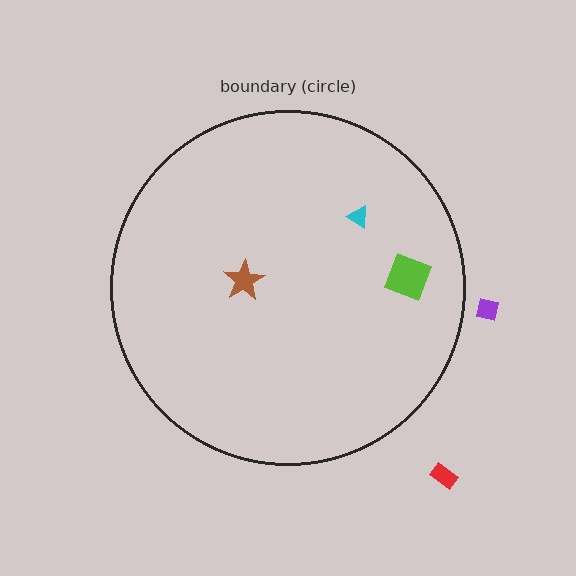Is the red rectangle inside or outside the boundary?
Outside.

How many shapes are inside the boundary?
3 inside, 2 outside.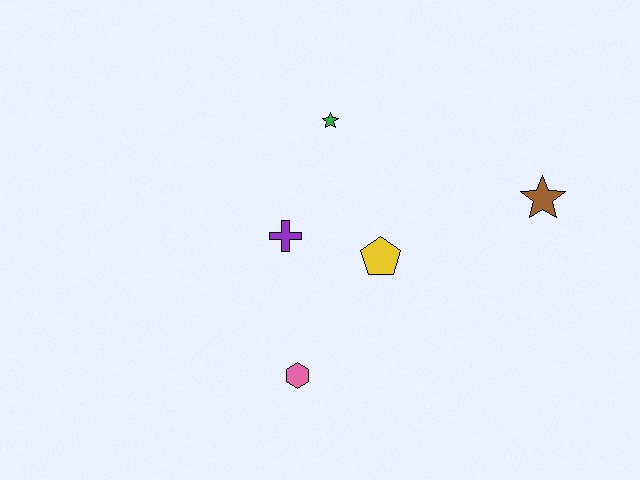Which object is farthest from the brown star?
The pink hexagon is farthest from the brown star.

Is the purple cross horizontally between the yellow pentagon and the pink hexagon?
No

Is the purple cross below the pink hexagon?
No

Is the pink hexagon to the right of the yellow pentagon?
No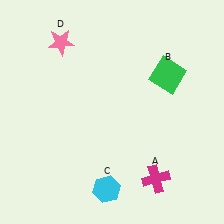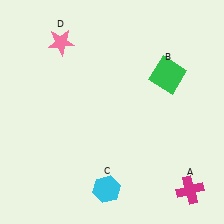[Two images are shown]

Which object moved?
The magenta cross (A) moved right.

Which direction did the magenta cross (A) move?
The magenta cross (A) moved right.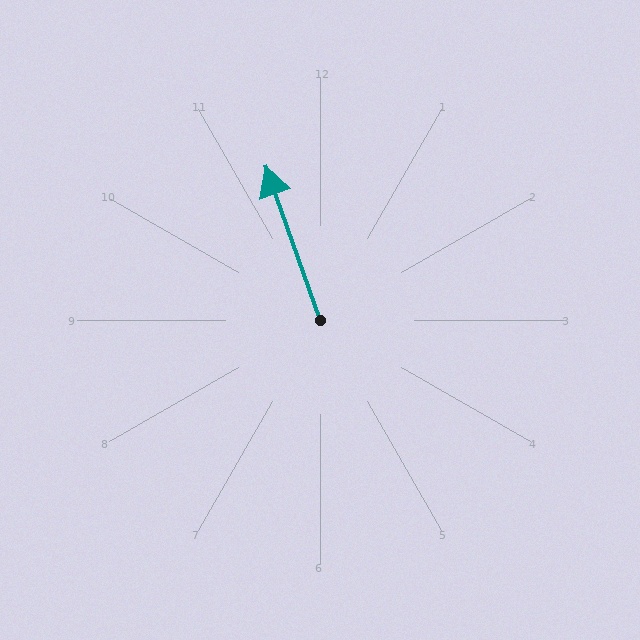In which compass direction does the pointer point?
North.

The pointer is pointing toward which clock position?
Roughly 11 o'clock.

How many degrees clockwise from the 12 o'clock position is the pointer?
Approximately 340 degrees.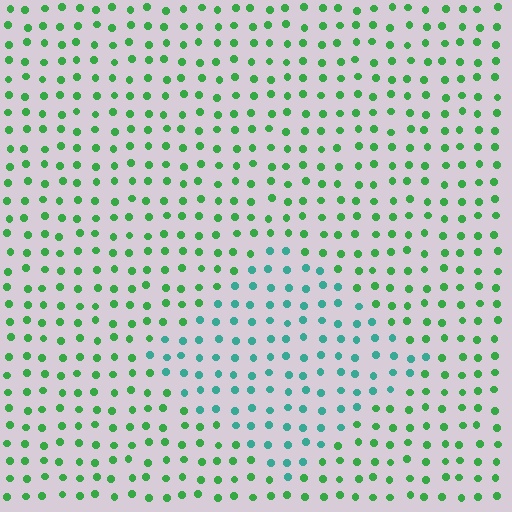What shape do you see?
I see a diamond.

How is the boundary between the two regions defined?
The boundary is defined purely by a slight shift in hue (about 43 degrees). Spacing, size, and orientation are identical on both sides.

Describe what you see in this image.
The image is filled with small green elements in a uniform arrangement. A diamond-shaped region is visible where the elements are tinted to a slightly different hue, forming a subtle color boundary.